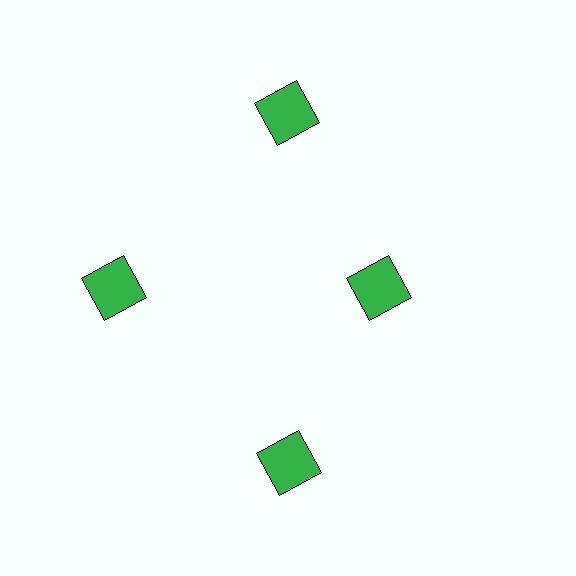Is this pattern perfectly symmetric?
No. The 4 green squares are arranged in a ring, but one element near the 3 o'clock position is pulled inward toward the center, breaking the 4-fold rotational symmetry.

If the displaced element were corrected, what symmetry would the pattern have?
It would have 4-fold rotational symmetry — the pattern would map onto itself every 90 degrees.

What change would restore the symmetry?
The symmetry would be restored by moving it outward, back onto the ring so that all 4 squares sit at equal angles and equal distance from the center.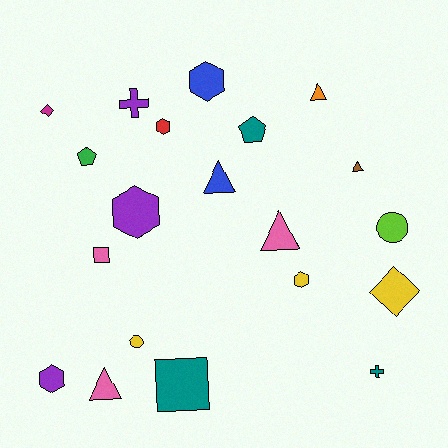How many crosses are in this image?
There are 2 crosses.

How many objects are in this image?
There are 20 objects.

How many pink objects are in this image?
There are 3 pink objects.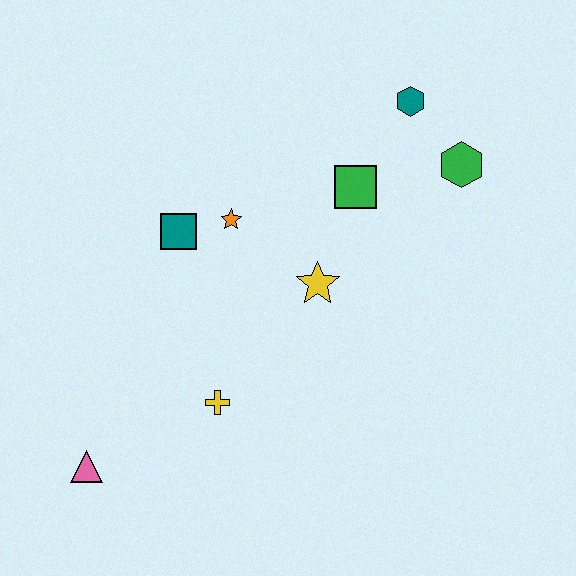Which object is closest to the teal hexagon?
The green hexagon is closest to the teal hexagon.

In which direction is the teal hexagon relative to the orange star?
The teal hexagon is to the right of the orange star.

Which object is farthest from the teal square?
The green hexagon is farthest from the teal square.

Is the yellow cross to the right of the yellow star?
No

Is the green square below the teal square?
No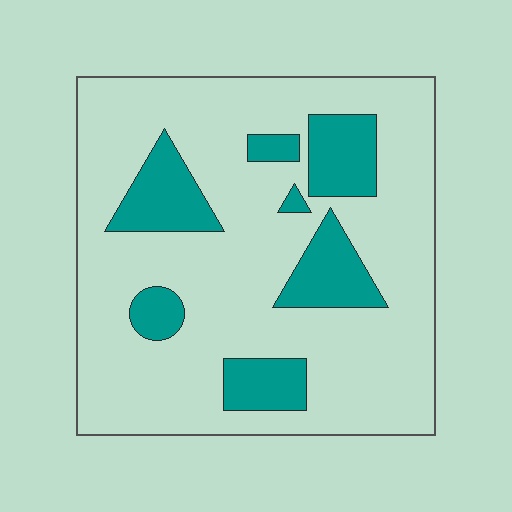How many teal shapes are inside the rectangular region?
7.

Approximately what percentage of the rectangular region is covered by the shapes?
Approximately 20%.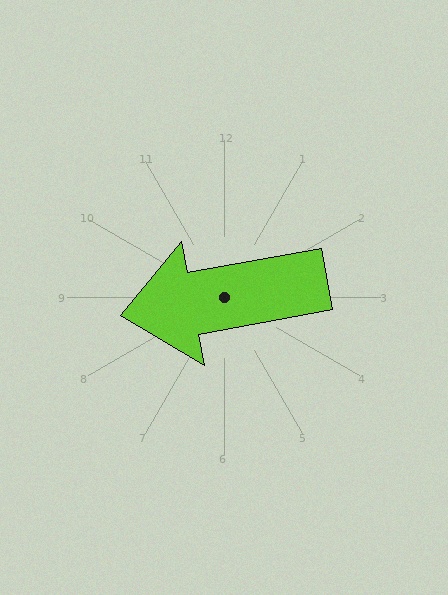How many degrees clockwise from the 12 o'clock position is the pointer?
Approximately 260 degrees.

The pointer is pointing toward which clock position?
Roughly 9 o'clock.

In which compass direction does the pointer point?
West.